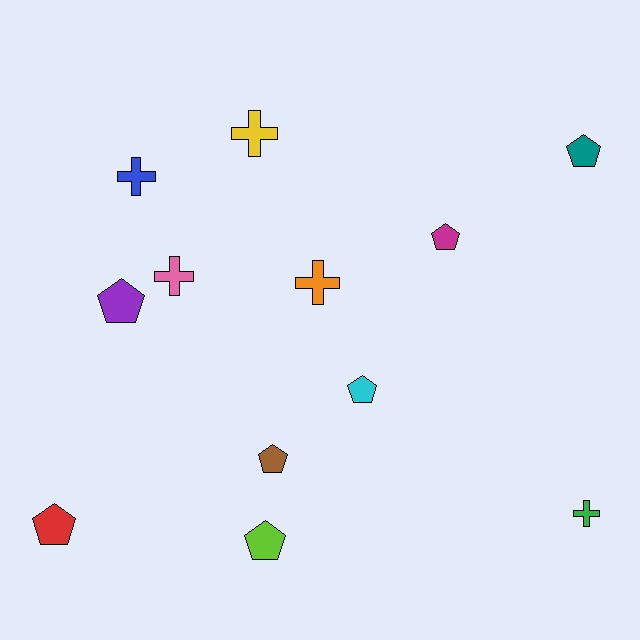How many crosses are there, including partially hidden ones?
There are 5 crosses.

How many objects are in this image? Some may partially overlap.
There are 12 objects.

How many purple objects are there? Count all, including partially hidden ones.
There is 1 purple object.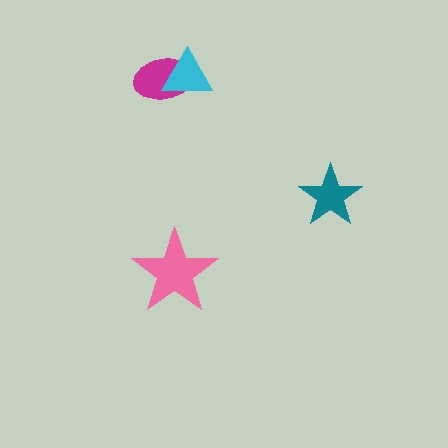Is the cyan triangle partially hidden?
No, no other shape covers it.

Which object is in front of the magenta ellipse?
The cyan triangle is in front of the magenta ellipse.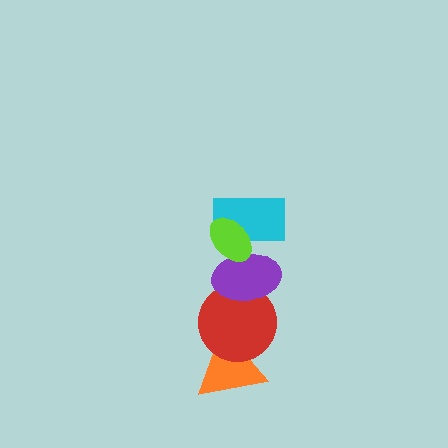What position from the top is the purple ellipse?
The purple ellipse is 3rd from the top.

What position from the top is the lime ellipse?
The lime ellipse is 1st from the top.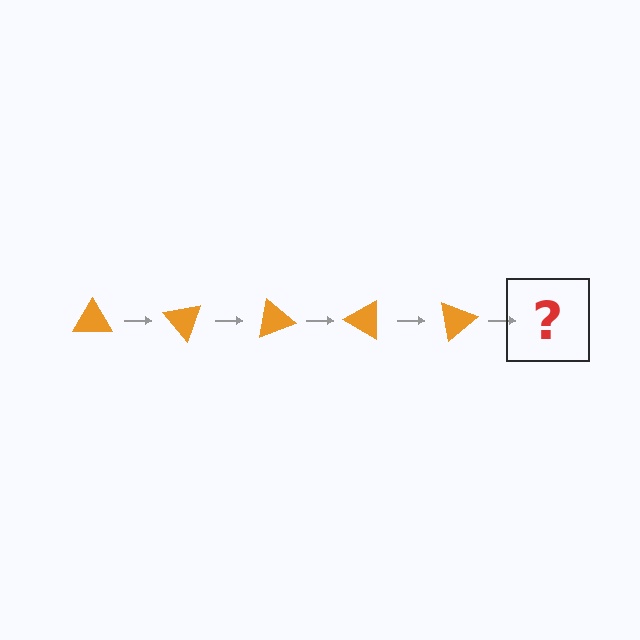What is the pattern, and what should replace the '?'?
The pattern is that the triangle rotates 50 degrees each step. The '?' should be an orange triangle rotated 250 degrees.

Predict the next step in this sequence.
The next step is an orange triangle rotated 250 degrees.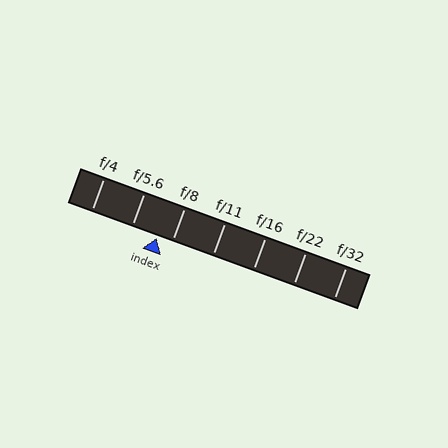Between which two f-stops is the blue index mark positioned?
The index mark is between f/5.6 and f/8.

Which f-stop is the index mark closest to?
The index mark is closest to f/8.